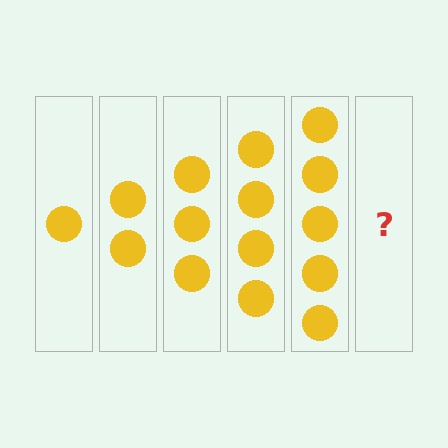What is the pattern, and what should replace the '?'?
The pattern is that each step adds one more circle. The '?' should be 6 circles.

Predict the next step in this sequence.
The next step is 6 circles.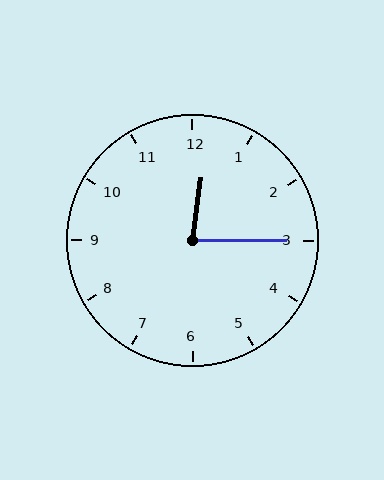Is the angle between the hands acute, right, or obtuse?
It is acute.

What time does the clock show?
12:15.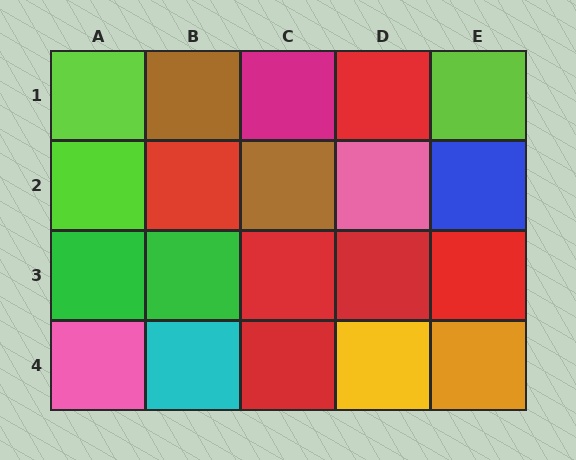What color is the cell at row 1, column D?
Red.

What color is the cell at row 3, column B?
Green.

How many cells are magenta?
1 cell is magenta.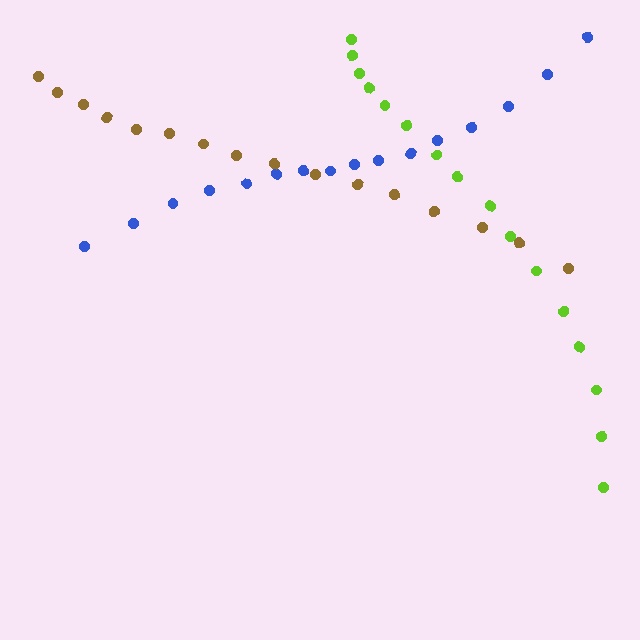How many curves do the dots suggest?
There are 3 distinct paths.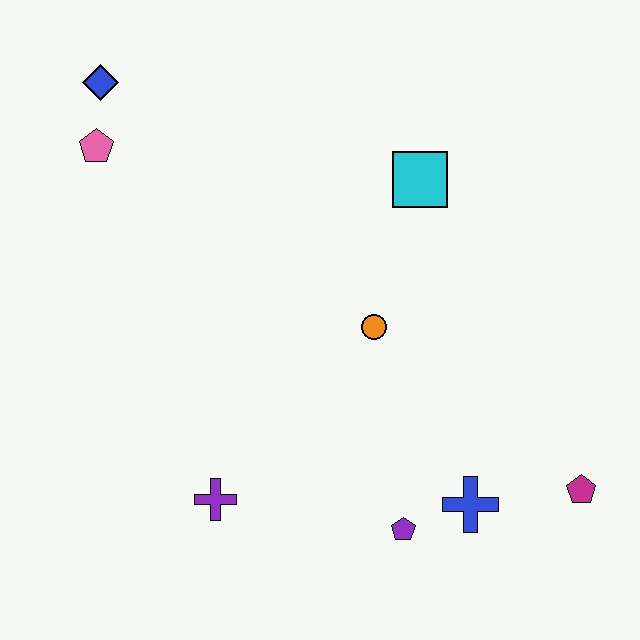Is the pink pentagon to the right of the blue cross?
No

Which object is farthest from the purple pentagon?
The blue diamond is farthest from the purple pentagon.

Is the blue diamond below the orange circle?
No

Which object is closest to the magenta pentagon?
The blue cross is closest to the magenta pentagon.